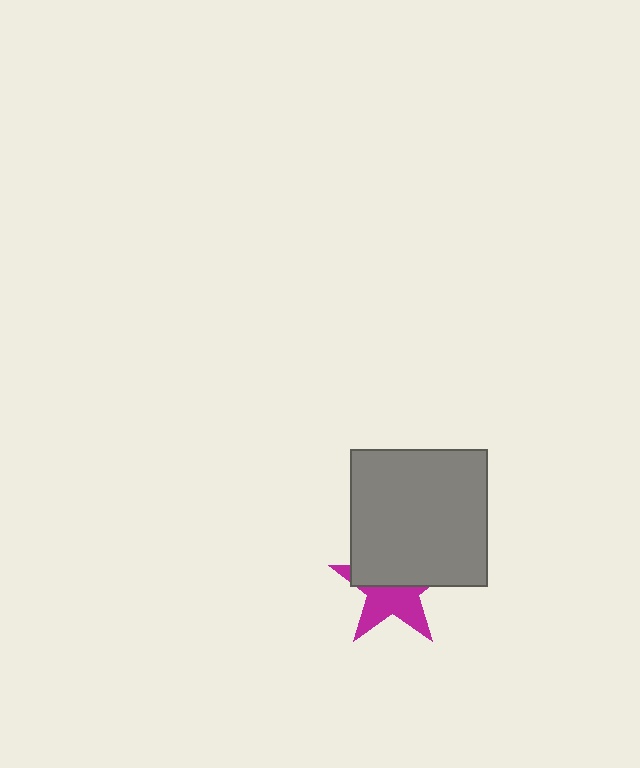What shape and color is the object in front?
The object in front is a gray square.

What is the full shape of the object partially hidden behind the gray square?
The partially hidden object is a magenta star.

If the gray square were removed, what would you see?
You would see the complete magenta star.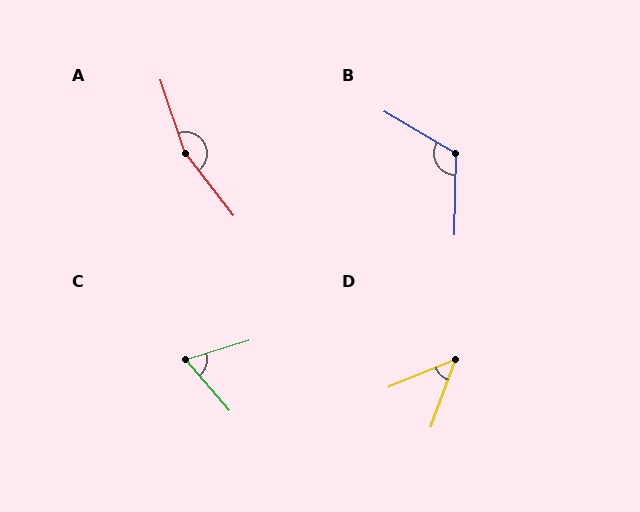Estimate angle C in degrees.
Approximately 67 degrees.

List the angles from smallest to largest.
D (48°), C (67°), B (119°), A (161°).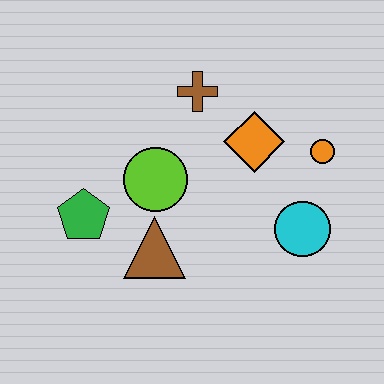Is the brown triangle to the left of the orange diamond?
Yes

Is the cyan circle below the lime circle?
Yes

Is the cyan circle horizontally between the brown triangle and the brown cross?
No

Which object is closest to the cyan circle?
The orange circle is closest to the cyan circle.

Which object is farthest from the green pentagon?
The orange circle is farthest from the green pentagon.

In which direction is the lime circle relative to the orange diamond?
The lime circle is to the left of the orange diamond.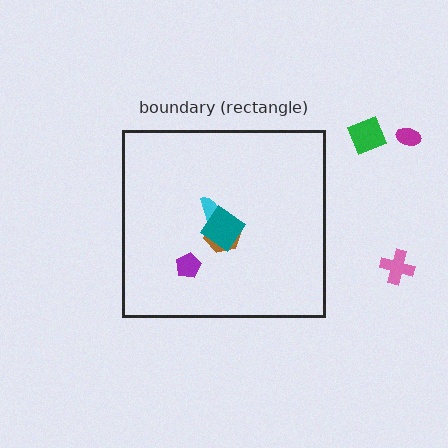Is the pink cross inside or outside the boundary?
Outside.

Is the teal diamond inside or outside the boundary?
Inside.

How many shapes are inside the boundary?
4 inside, 3 outside.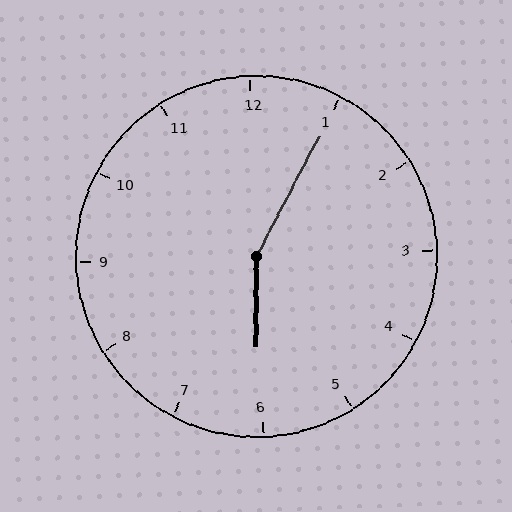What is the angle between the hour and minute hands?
Approximately 152 degrees.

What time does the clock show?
6:05.